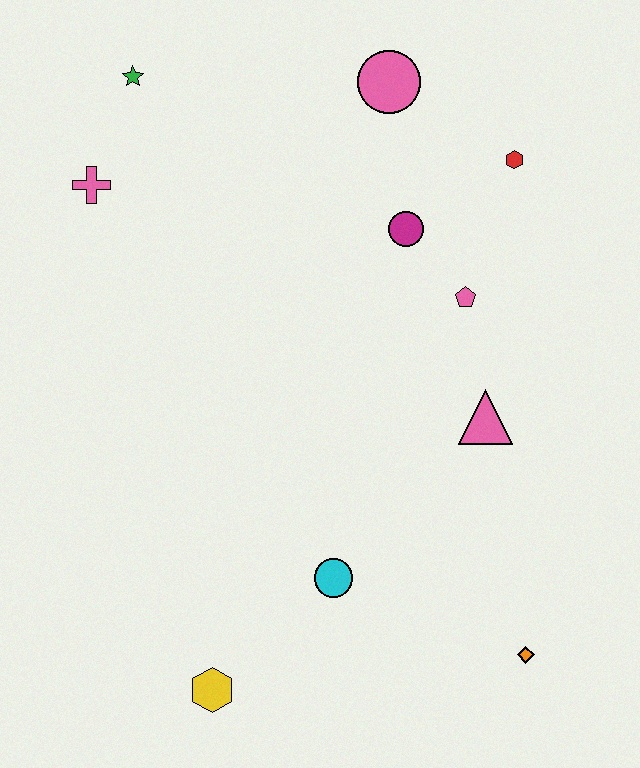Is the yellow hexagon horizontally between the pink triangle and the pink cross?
Yes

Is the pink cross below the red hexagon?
Yes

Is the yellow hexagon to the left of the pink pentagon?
Yes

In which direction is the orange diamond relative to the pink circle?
The orange diamond is below the pink circle.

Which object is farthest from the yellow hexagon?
The pink circle is farthest from the yellow hexagon.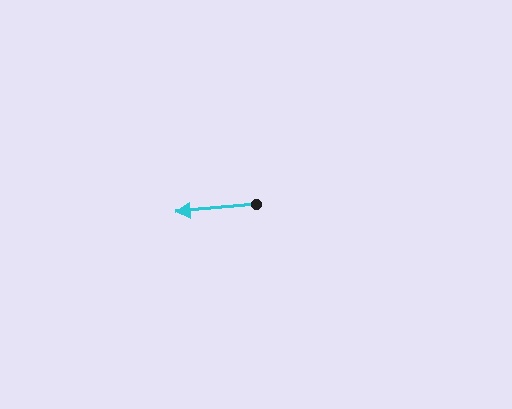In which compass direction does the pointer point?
West.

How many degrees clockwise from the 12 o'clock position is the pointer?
Approximately 265 degrees.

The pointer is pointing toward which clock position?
Roughly 9 o'clock.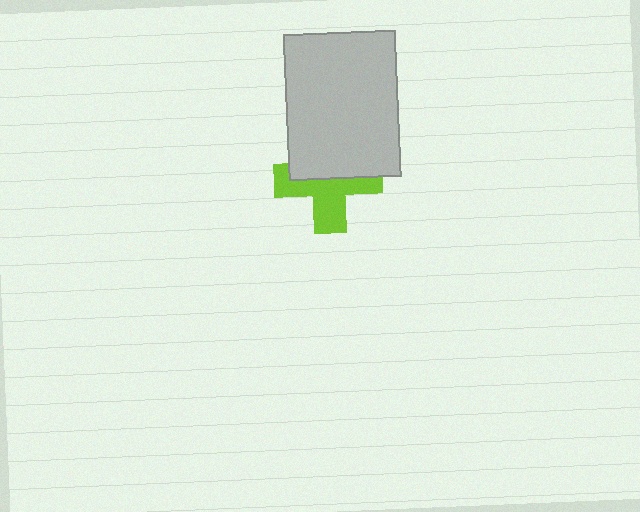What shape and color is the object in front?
The object in front is a light gray rectangle.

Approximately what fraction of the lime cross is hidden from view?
Roughly 48% of the lime cross is hidden behind the light gray rectangle.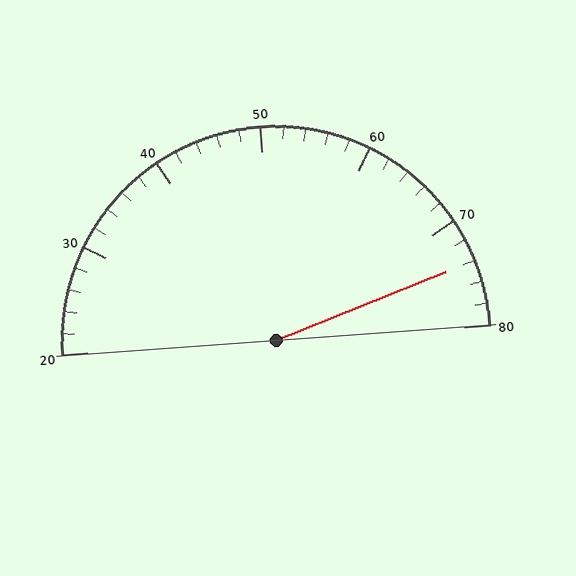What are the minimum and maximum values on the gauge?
The gauge ranges from 20 to 80.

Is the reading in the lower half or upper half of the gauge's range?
The reading is in the upper half of the range (20 to 80).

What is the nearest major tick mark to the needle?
The nearest major tick mark is 70.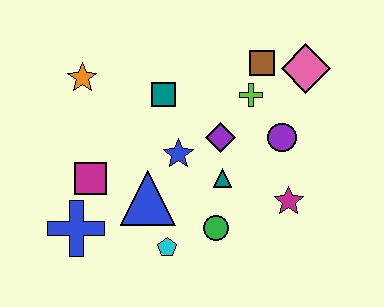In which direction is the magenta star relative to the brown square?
The magenta star is below the brown square.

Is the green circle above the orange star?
No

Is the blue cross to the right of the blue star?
No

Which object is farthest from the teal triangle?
The orange star is farthest from the teal triangle.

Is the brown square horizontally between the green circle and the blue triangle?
No